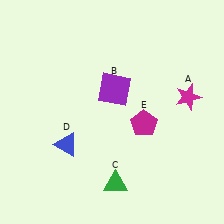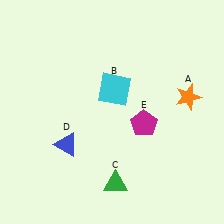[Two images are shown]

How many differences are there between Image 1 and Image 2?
There are 2 differences between the two images.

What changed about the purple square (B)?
In Image 1, B is purple. In Image 2, it changed to cyan.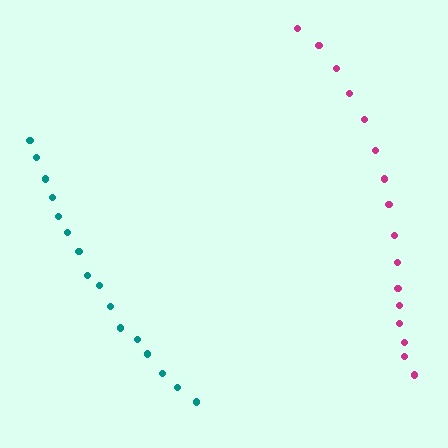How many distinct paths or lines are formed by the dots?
There are 2 distinct paths.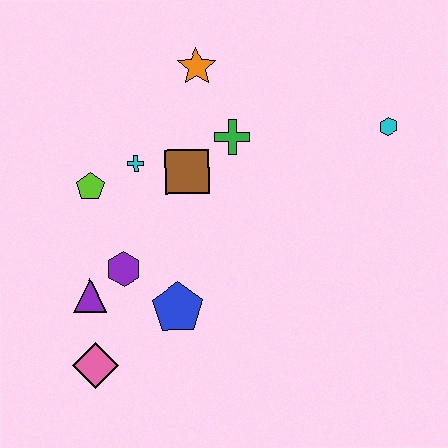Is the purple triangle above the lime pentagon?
No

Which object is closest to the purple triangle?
The purple hexagon is closest to the purple triangle.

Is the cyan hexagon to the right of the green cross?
Yes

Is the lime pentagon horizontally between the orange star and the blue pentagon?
No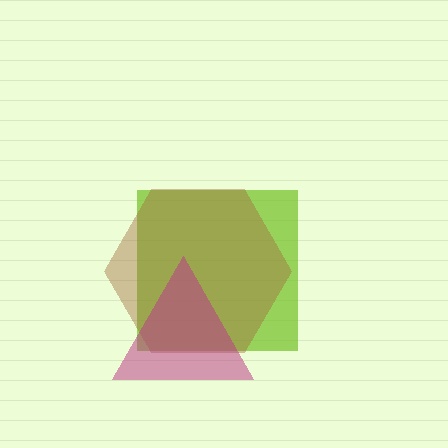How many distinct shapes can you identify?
There are 3 distinct shapes: a lime square, a brown hexagon, a magenta triangle.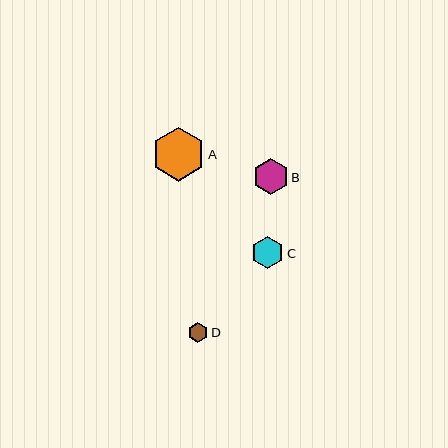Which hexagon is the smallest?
Hexagon D is the smallest with a size of approximately 20 pixels.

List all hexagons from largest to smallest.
From largest to smallest: A, B, C, D.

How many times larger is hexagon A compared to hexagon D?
Hexagon A is approximately 2.7 times the size of hexagon D.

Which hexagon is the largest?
Hexagon A is the largest with a size of approximately 54 pixels.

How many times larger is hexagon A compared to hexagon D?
Hexagon A is approximately 2.7 times the size of hexagon D.